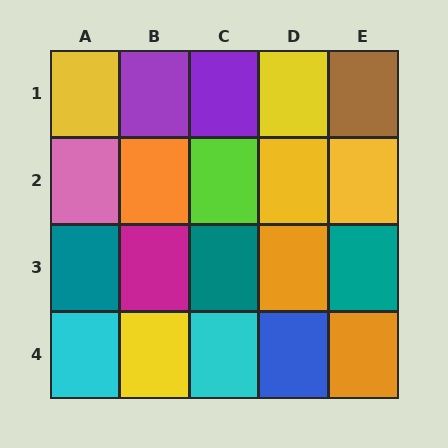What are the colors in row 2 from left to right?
Pink, orange, lime, yellow, yellow.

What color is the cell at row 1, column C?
Purple.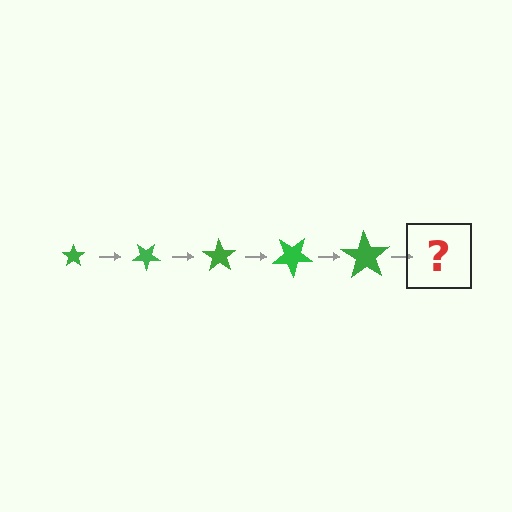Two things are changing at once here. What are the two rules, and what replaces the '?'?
The two rules are that the star grows larger each step and it rotates 35 degrees each step. The '?' should be a star, larger than the previous one and rotated 175 degrees from the start.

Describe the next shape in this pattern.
It should be a star, larger than the previous one and rotated 175 degrees from the start.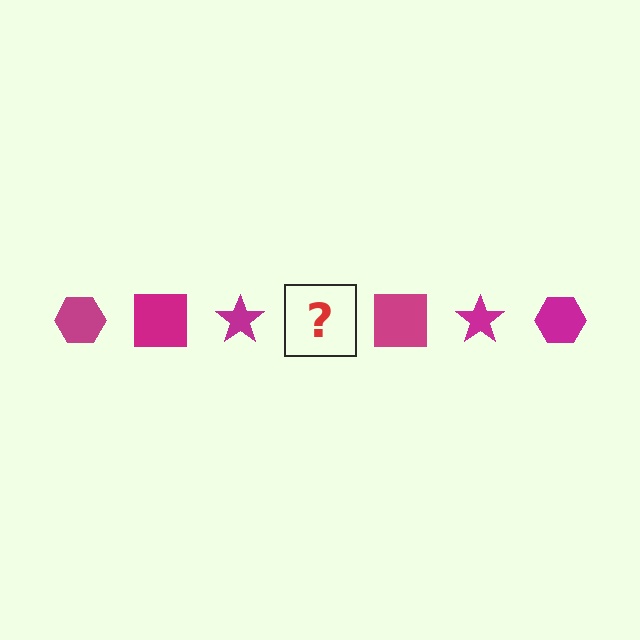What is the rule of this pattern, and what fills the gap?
The rule is that the pattern cycles through hexagon, square, star shapes in magenta. The gap should be filled with a magenta hexagon.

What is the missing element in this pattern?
The missing element is a magenta hexagon.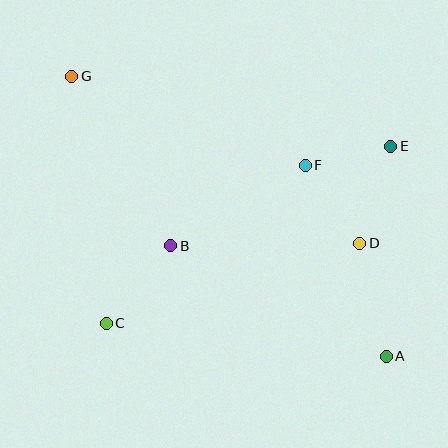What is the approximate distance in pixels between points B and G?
The distance between B and G is approximately 196 pixels.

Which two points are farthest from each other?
Points A and G are farthest from each other.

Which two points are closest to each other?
Points E and F are closest to each other.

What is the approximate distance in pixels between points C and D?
The distance between C and D is approximately 266 pixels.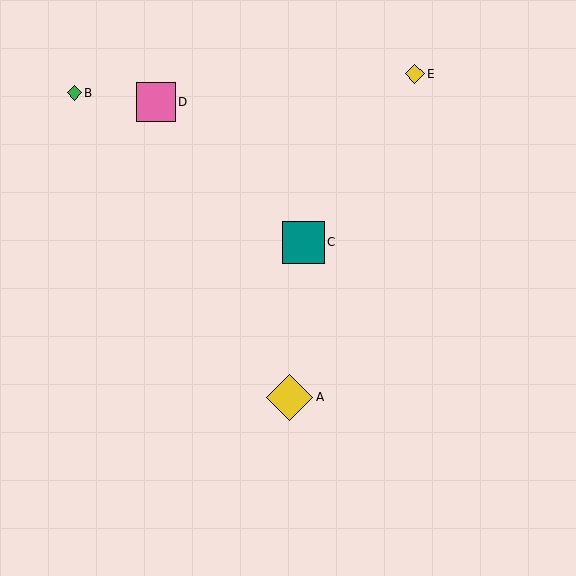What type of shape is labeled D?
Shape D is a pink square.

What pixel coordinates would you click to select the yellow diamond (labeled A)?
Click at (289, 397) to select the yellow diamond A.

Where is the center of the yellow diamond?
The center of the yellow diamond is at (289, 397).